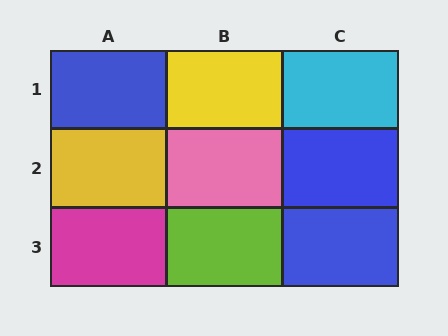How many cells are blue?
3 cells are blue.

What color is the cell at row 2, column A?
Yellow.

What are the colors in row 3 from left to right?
Magenta, lime, blue.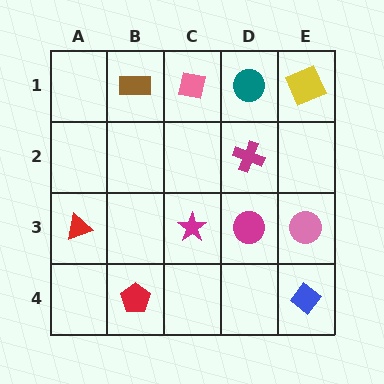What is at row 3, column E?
A pink circle.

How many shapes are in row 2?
1 shape.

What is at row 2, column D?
A magenta cross.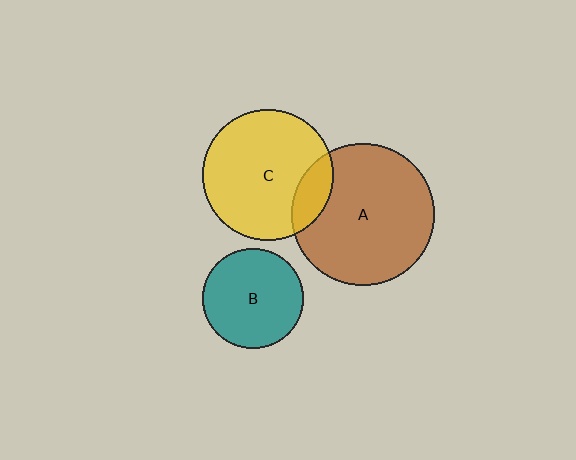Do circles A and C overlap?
Yes.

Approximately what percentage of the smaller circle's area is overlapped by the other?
Approximately 15%.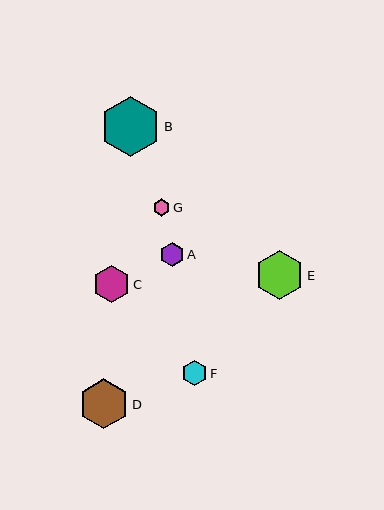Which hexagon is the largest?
Hexagon B is the largest with a size of approximately 60 pixels.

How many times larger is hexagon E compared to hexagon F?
Hexagon E is approximately 1.9 times the size of hexagon F.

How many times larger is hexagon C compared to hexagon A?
Hexagon C is approximately 1.6 times the size of hexagon A.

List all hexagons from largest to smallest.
From largest to smallest: B, D, E, C, F, A, G.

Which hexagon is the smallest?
Hexagon G is the smallest with a size of approximately 17 pixels.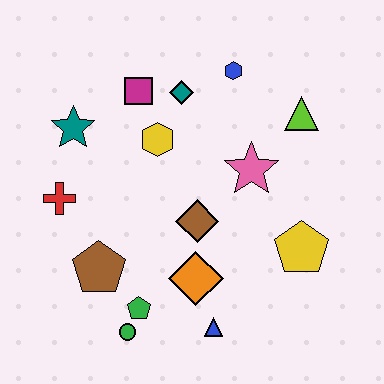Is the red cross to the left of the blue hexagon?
Yes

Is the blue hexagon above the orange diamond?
Yes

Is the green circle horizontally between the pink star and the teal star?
Yes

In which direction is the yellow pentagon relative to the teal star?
The yellow pentagon is to the right of the teal star.